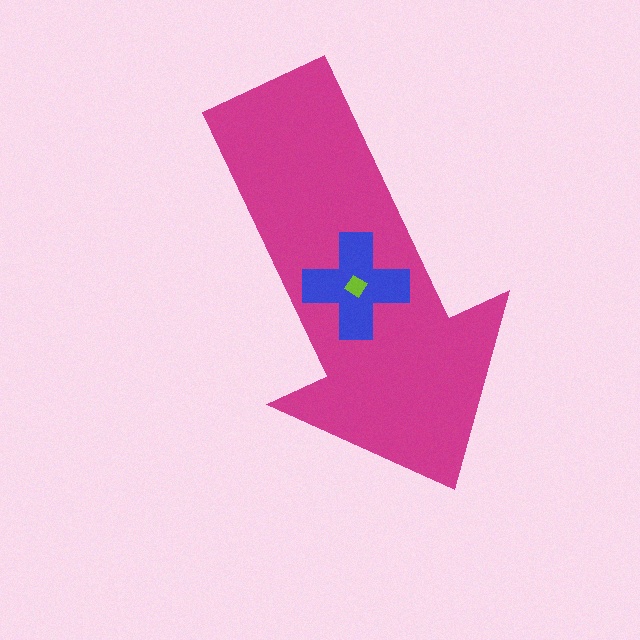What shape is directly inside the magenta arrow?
The blue cross.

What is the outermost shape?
The magenta arrow.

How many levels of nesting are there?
3.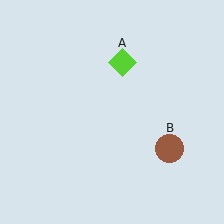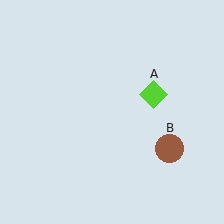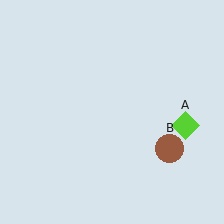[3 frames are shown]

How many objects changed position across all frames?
1 object changed position: lime diamond (object A).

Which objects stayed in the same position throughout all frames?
Brown circle (object B) remained stationary.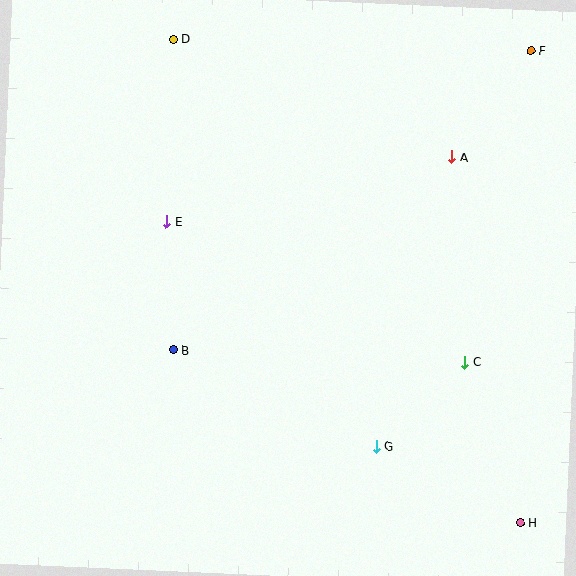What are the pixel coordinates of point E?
Point E is at (166, 221).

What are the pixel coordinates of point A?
Point A is at (452, 157).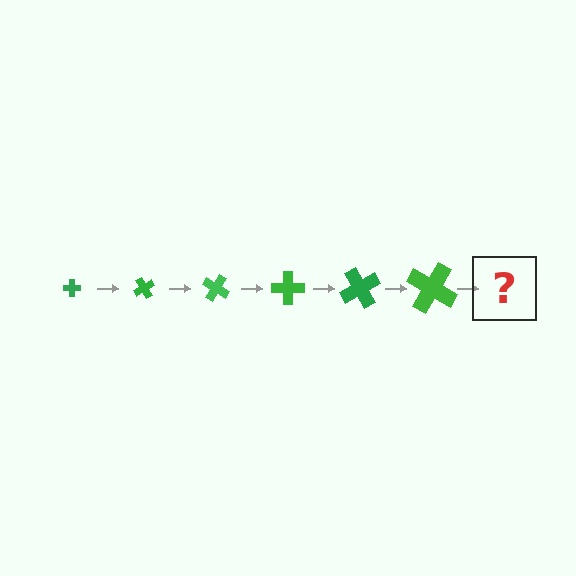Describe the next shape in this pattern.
It should be a cross, larger than the previous one and rotated 360 degrees from the start.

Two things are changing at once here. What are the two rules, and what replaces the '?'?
The two rules are that the cross grows larger each step and it rotates 60 degrees each step. The '?' should be a cross, larger than the previous one and rotated 360 degrees from the start.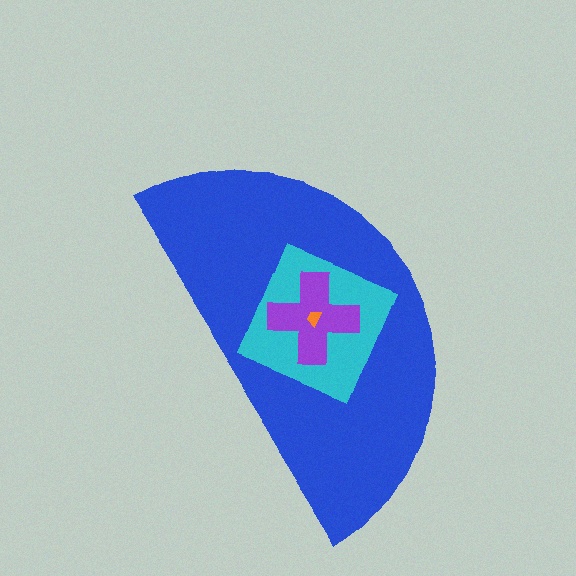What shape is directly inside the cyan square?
The purple cross.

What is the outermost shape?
The blue semicircle.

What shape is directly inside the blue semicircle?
The cyan square.